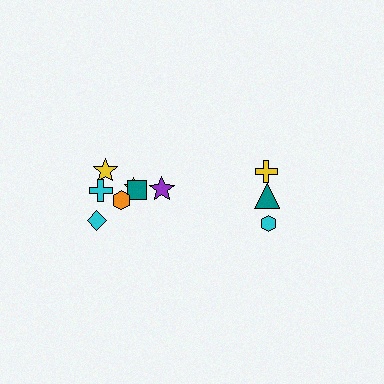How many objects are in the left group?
There are 7 objects.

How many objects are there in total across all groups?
There are 10 objects.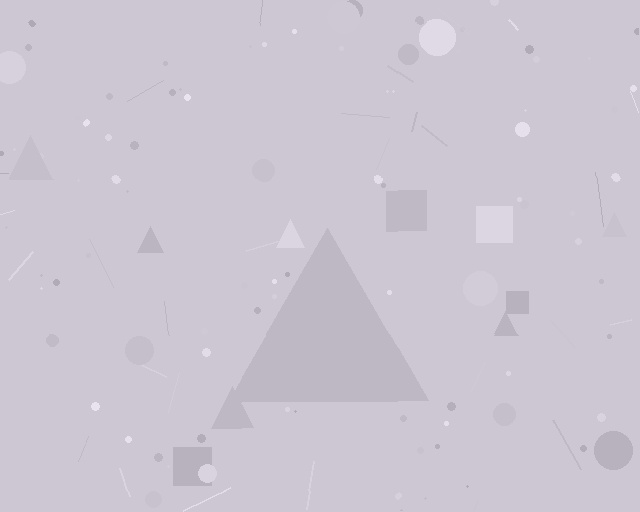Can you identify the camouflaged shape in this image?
The camouflaged shape is a triangle.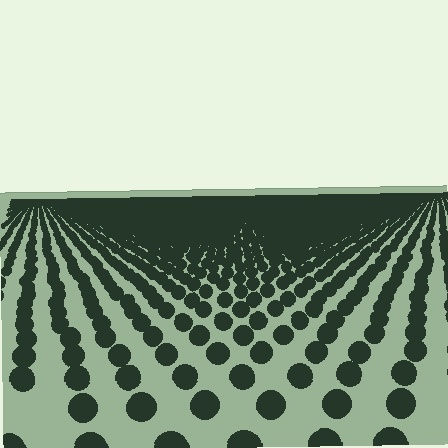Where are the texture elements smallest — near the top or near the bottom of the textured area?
Near the top.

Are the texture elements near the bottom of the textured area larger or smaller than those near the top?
Larger. Near the bottom, elements are closer to the viewer and appear at a bigger on-screen size.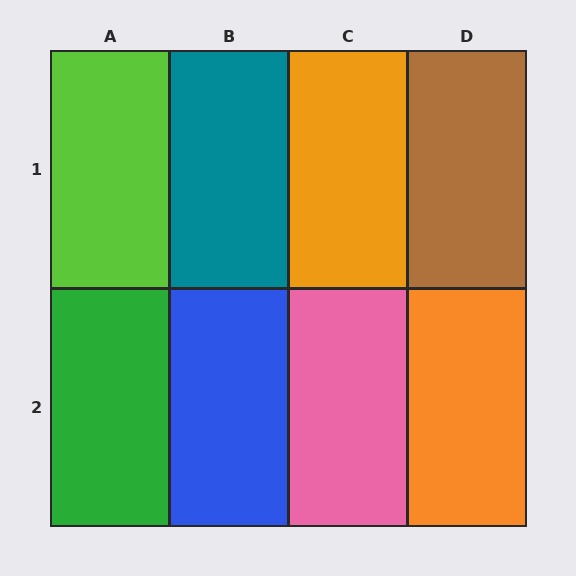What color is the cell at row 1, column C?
Orange.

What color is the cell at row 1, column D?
Brown.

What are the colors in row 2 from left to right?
Green, blue, pink, orange.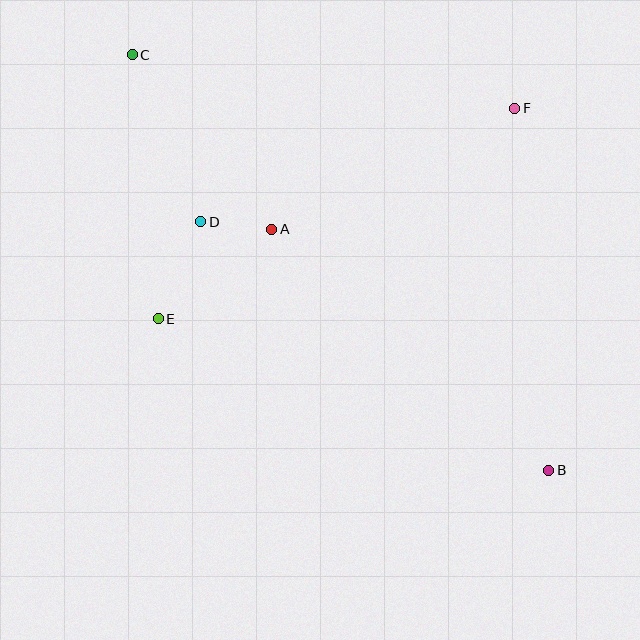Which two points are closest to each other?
Points A and D are closest to each other.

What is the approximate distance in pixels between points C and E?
The distance between C and E is approximately 265 pixels.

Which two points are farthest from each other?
Points B and C are farthest from each other.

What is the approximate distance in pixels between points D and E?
The distance between D and E is approximately 106 pixels.